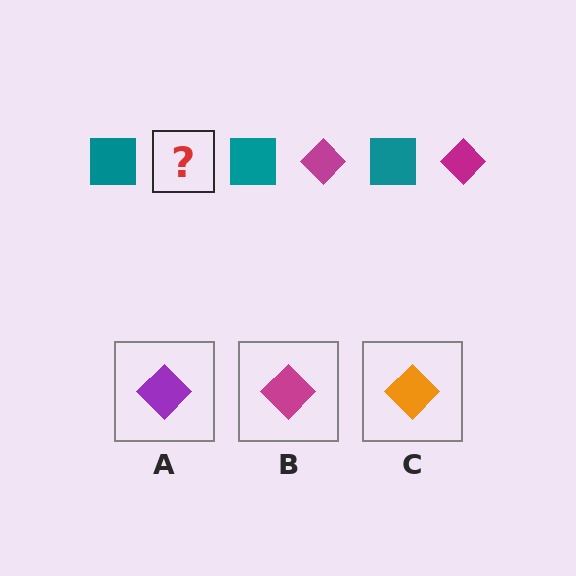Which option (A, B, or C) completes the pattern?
B.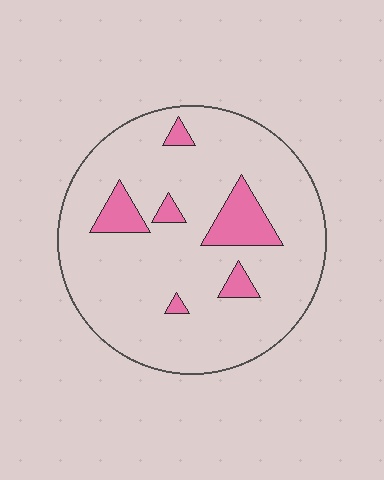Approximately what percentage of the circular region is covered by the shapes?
Approximately 10%.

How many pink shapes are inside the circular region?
6.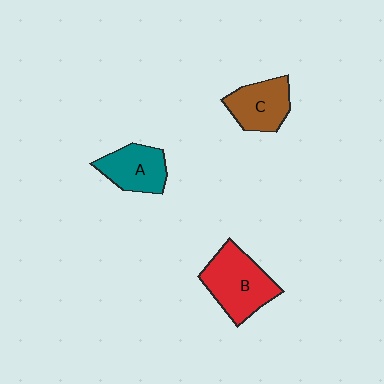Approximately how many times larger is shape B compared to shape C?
Approximately 1.4 times.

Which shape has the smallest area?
Shape A (teal).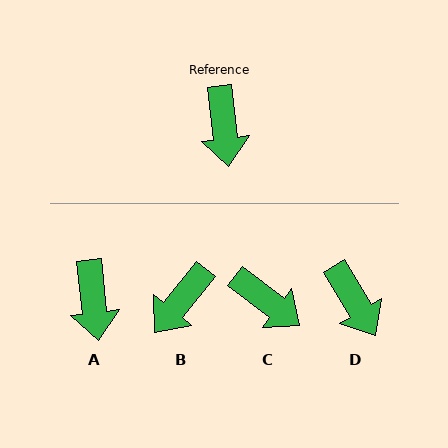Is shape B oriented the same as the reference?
No, it is off by about 45 degrees.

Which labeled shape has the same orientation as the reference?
A.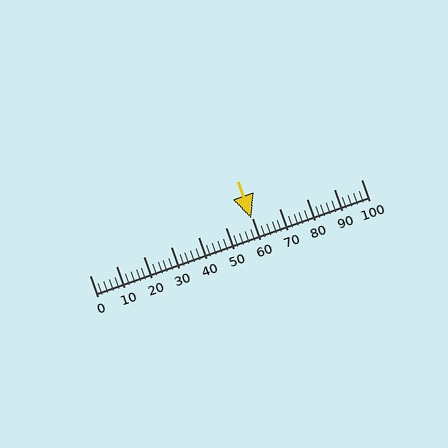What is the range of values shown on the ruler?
The ruler shows values from 0 to 100.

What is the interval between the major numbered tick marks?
The major tick marks are spaced 10 units apart.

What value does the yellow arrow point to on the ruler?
The yellow arrow points to approximately 60.